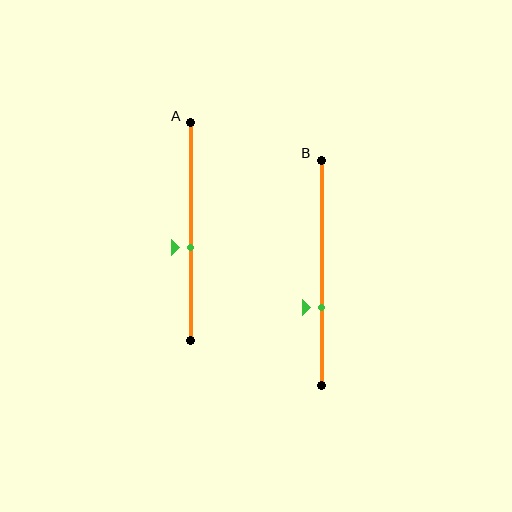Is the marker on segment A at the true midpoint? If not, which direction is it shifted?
No, the marker on segment A is shifted downward by about 7% of the segment length.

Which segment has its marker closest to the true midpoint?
Segment A has its marker closest to the true midpoint.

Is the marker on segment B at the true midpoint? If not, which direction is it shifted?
No, the marker on segment B is shifted downward by about 15% of the segment length.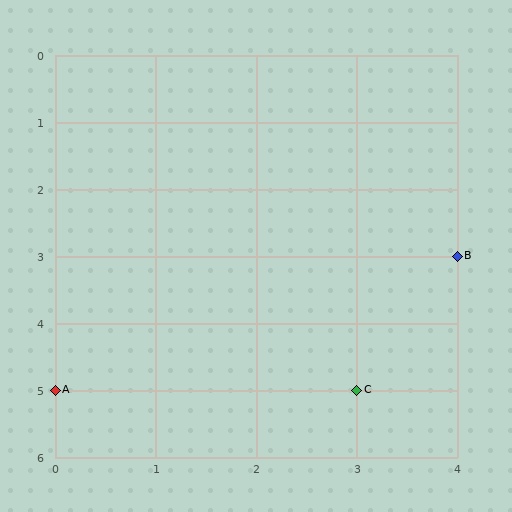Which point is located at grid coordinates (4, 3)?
Point B is at (4, 3).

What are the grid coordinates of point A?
Point A is at grid coordinates (0, 5).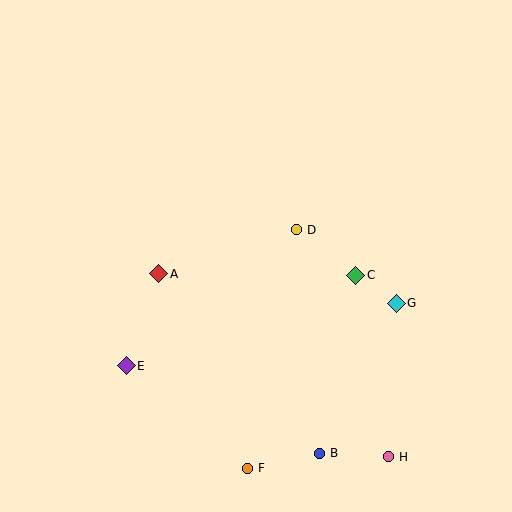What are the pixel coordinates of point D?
Point D is at (296, 230).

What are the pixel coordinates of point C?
Point C is at (356, 275).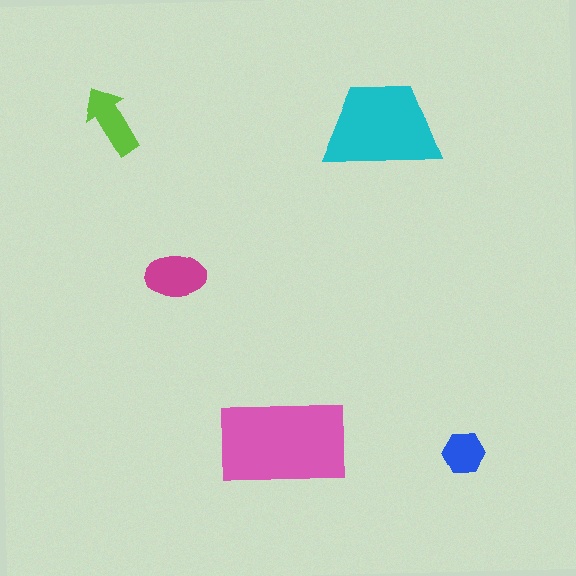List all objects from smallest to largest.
The blue hexagon, the lime arrow, the magenta ellipse, the cyan trapezoid, the pink rectangle.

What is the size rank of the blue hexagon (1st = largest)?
5th.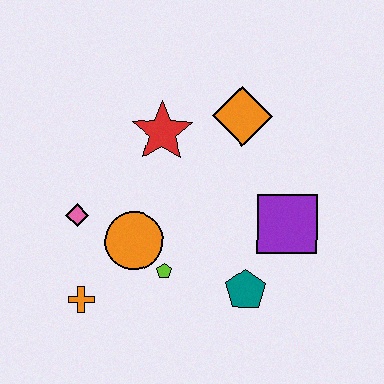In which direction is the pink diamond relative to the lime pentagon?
The pink diamond is to the left of the lime pentagon.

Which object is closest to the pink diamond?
The orange circle is closest to the pink diamond.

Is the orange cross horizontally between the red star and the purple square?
No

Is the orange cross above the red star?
No